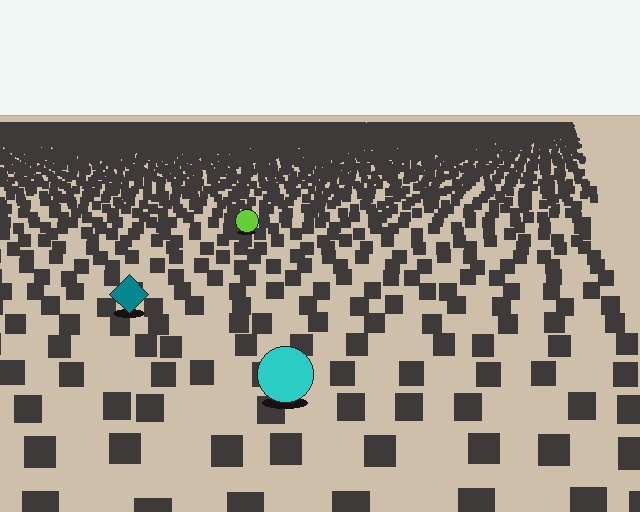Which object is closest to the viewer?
The cyan circle is closest. The texture marks near it are larger and more spread out.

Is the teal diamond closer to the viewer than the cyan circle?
No. The cyan circle is closer — you can tell from the texture gradient: the ground texture is coarser near it.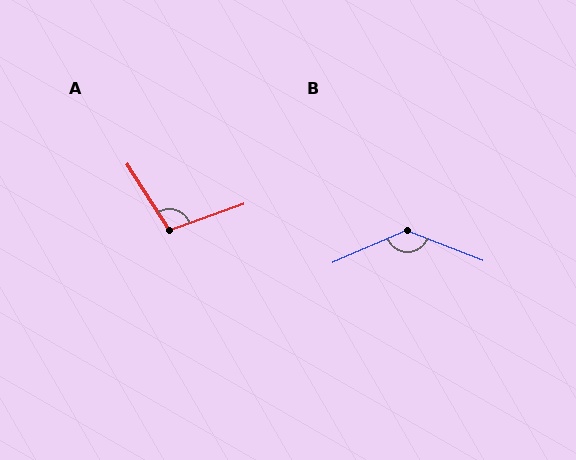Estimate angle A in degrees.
Approximately 103 degrees.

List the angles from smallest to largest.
A (103°), B (135°).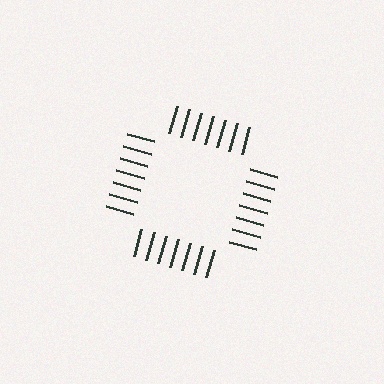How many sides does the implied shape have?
4 sides — the line-ends trace a square.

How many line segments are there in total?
28 — 7 along each of the 4 edges.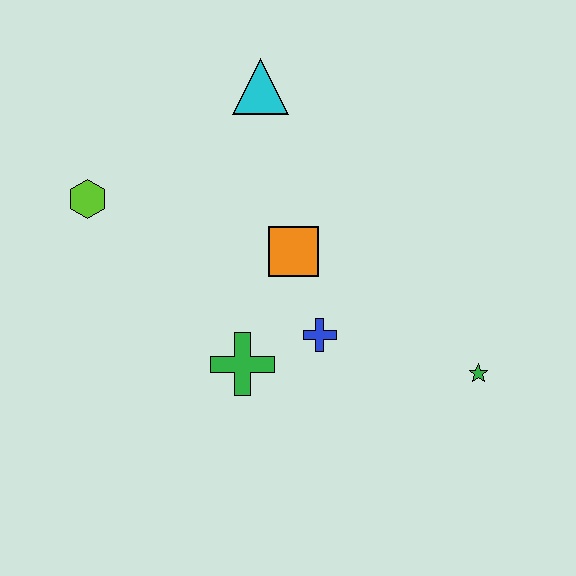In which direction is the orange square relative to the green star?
The orange square is to the left of the green star.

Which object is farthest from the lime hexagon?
The green star is farthest from the lime hexagon.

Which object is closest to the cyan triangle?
The orange square is closest to the cyan triangle.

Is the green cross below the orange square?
Yes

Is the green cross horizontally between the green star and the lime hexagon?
Yes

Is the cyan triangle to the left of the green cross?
No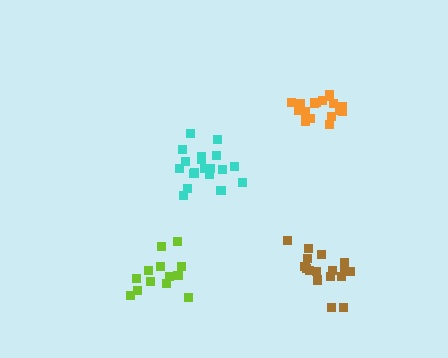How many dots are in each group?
Group 1: 17 dots, Group 2: 19 dots, Group 3: 17 dots, Group 4: 13 dots (66 total).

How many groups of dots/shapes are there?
There are 4 groups.